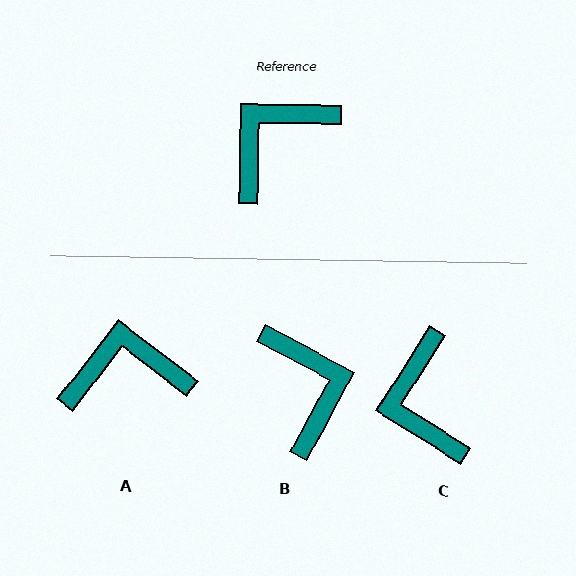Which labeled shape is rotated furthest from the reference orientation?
B, about 117 degrees away.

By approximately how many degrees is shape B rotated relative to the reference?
Approximately 117 degrees clockwise.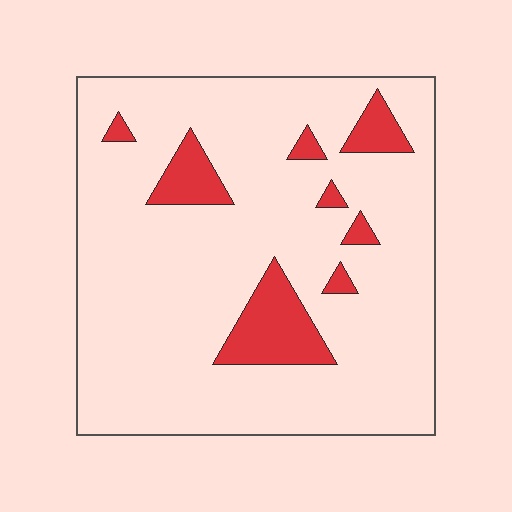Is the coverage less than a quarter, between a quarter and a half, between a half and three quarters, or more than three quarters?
Less than a quarter.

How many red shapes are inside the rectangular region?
8.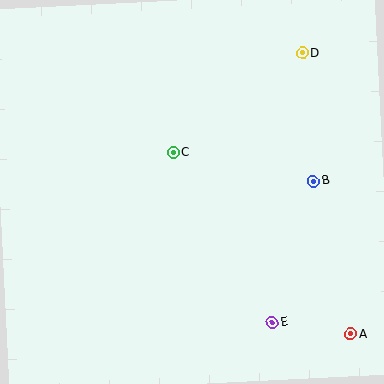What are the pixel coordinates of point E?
Point E is at (272, 323).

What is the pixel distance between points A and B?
The distance between A and B is 157 pixels.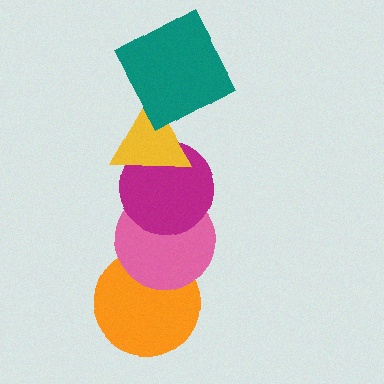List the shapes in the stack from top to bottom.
From top to bottom: the teal square, the yellow triangle, the magenta circle, the pink circle, the orange circle.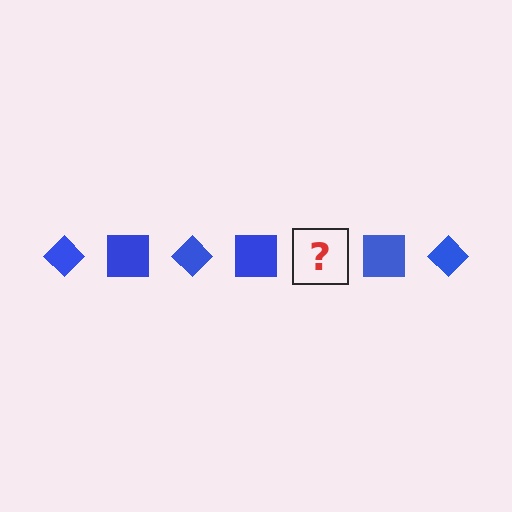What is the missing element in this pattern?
The missing element is a blue diamond.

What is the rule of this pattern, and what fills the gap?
The rule is that the pattern cycles through diamond, square shapes in blue. The gap should be filled with a blue diamond.